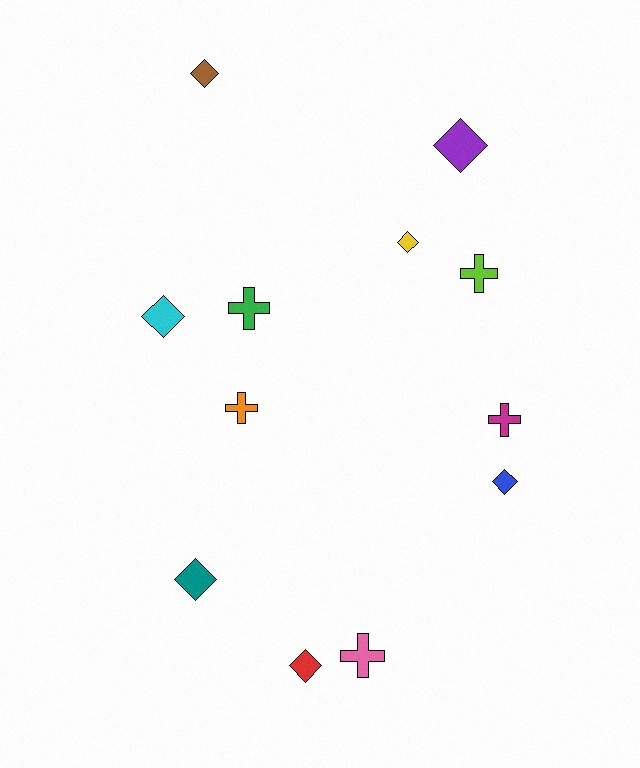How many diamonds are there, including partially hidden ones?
There are 7 diamonds.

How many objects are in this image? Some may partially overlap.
There are 12 objects.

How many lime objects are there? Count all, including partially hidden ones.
There is 1 lime object.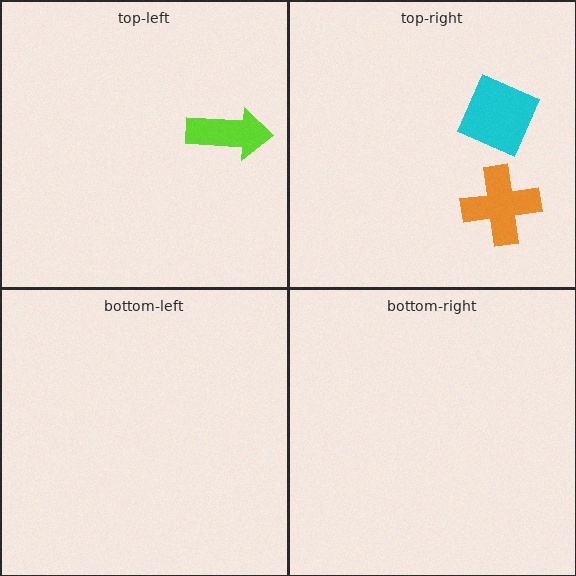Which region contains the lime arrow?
The top-left region.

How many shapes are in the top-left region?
1.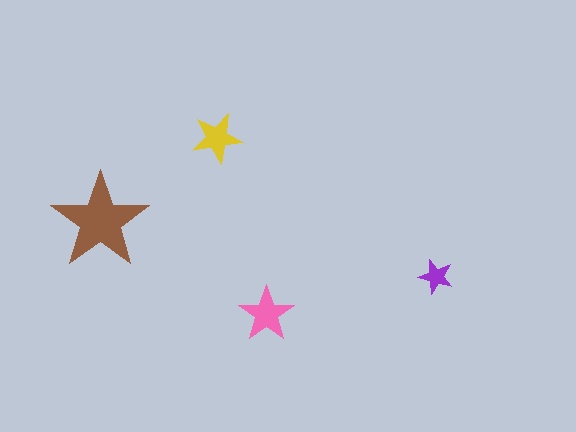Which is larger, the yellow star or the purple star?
The yellow one.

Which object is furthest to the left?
The brown star is leftmost.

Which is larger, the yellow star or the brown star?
The brown one.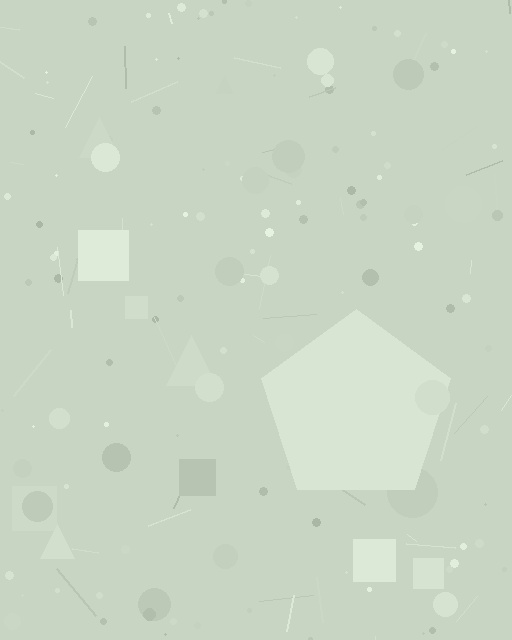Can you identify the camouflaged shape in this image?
The camouflaged shape is a pentagon.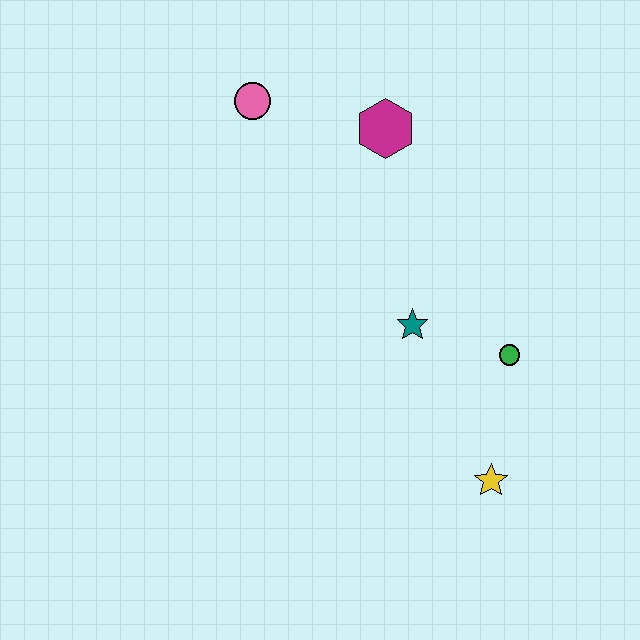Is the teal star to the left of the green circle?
Yes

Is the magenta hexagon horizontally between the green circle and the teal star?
No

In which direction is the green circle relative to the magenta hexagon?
The green circle is below the magenta hexagon.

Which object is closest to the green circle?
The teal star is closest to the green circle.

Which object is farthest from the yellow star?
The pink circle is farthest from the yellow star.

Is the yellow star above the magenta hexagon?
No